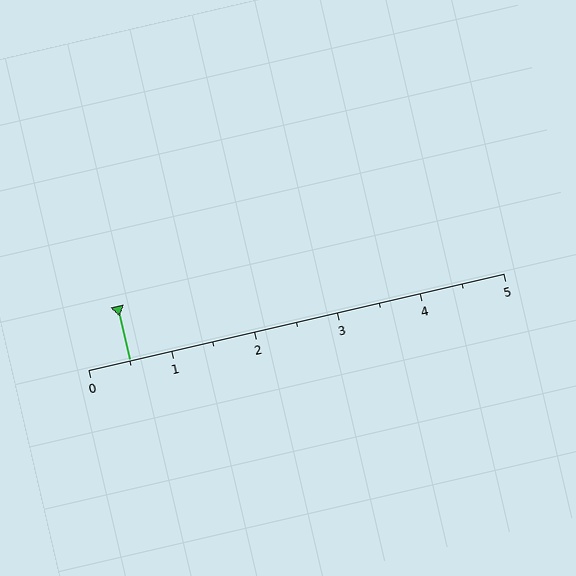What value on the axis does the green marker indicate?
The marker indicates approximately 0.5.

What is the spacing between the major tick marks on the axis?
The major ticks are spaced 1 apart.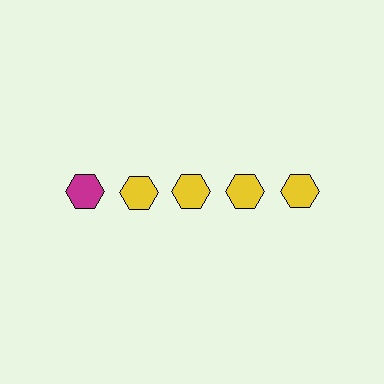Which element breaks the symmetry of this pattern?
The magenta hexagon in the top row, leftmost column breaks the symmetry. All other shapes are yellow hexagons.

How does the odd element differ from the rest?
It has a different color: magenta instead of yellow.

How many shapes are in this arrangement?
There are 5 shapes arranged in a grid pattern.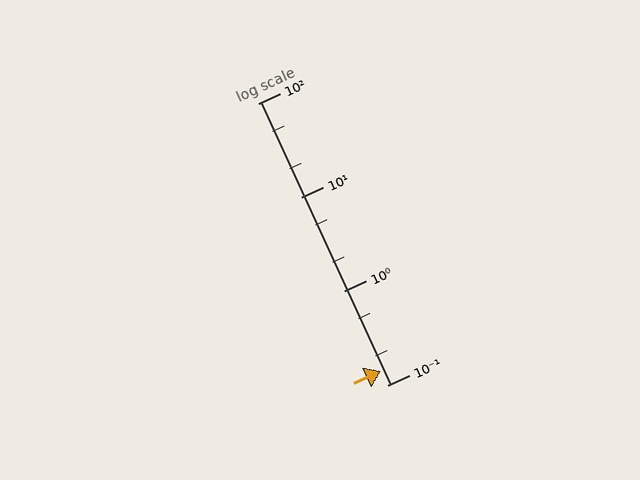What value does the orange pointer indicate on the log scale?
The pointer indicates approximately 0.14.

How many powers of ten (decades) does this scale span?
The scale spans 3 decades, from 0.1 to 100.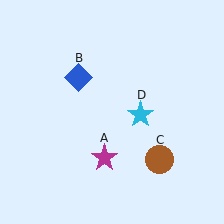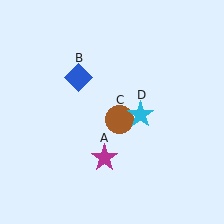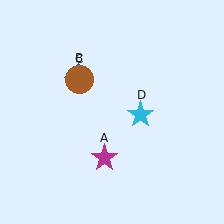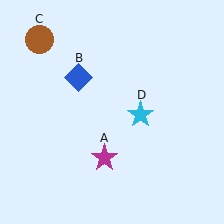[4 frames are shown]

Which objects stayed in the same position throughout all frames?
Magenta star (object A) and blue diamond (object B) and cyan star (object D) remained stationary.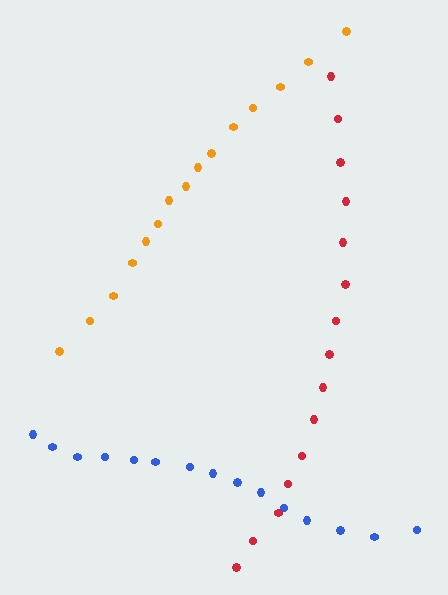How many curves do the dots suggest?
There are 3 distinct paths.